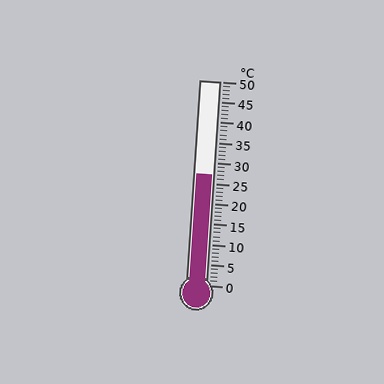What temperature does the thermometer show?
The thermometer shows approximately 27°C.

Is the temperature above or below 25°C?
The temperature is above 25°C.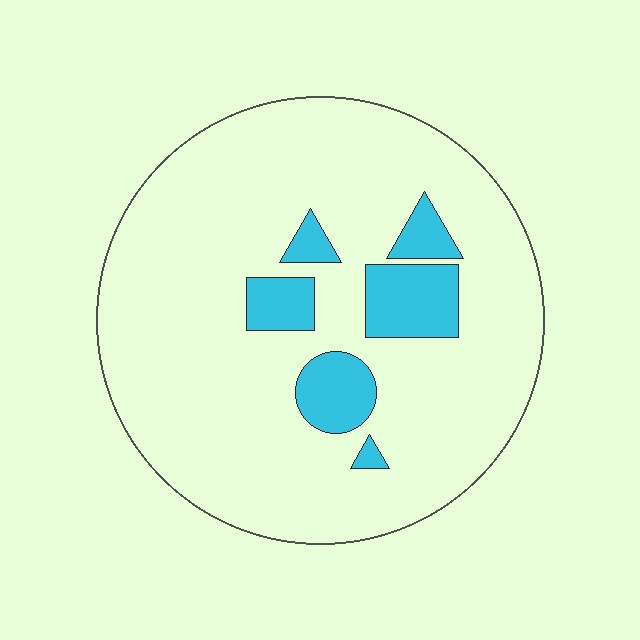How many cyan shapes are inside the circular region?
6.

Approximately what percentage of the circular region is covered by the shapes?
Approximately 15%.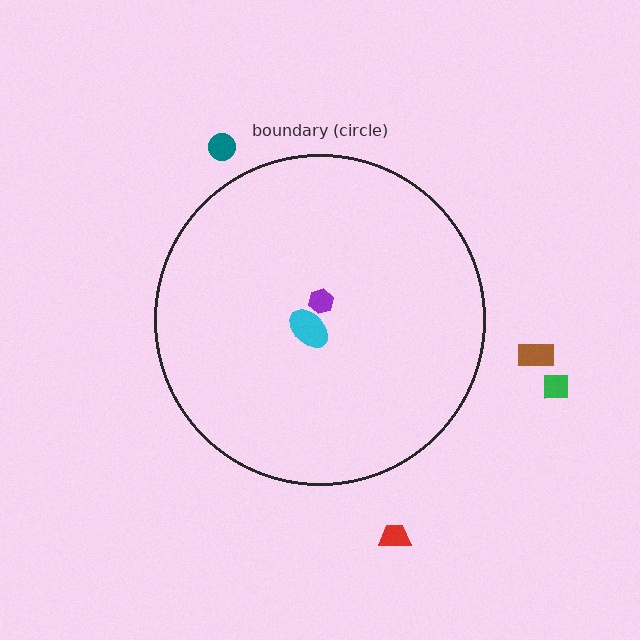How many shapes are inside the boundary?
2 inside, 4 outside.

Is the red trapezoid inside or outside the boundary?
Outside.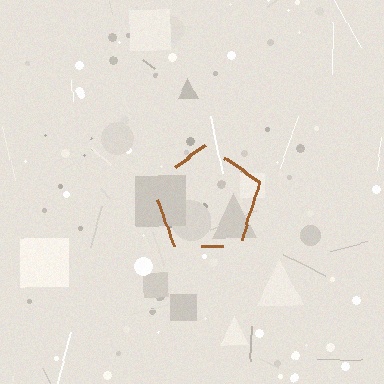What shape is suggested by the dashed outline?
The dashed outline suggests a pentagon.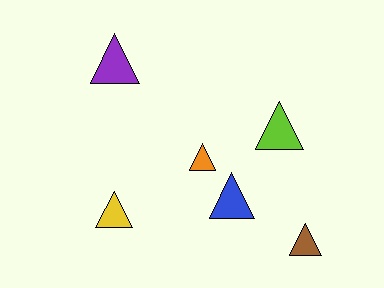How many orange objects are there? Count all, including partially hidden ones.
There is 1 orange object.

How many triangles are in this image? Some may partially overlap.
There are 6 triangles.